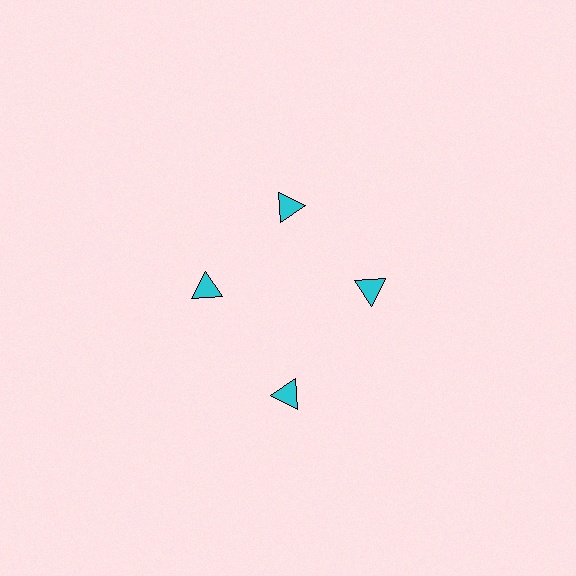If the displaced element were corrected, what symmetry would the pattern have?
It would have 4-fold rotational symmetry — the pattern would map onto itself every 90 degrees.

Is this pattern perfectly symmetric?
No. The 4 cyan triangles are arranged in a ring, but one element near the 6 o'clock position is pushed outward from the center, breaking the 4-fold rotational symmetry.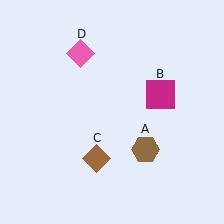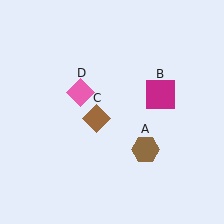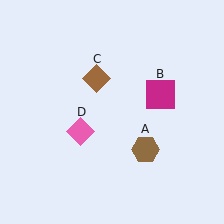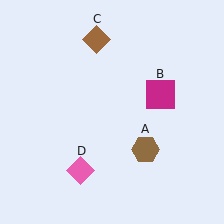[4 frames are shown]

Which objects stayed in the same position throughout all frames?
Brown hexagon (object A) and magenta square (object B) remained stationary.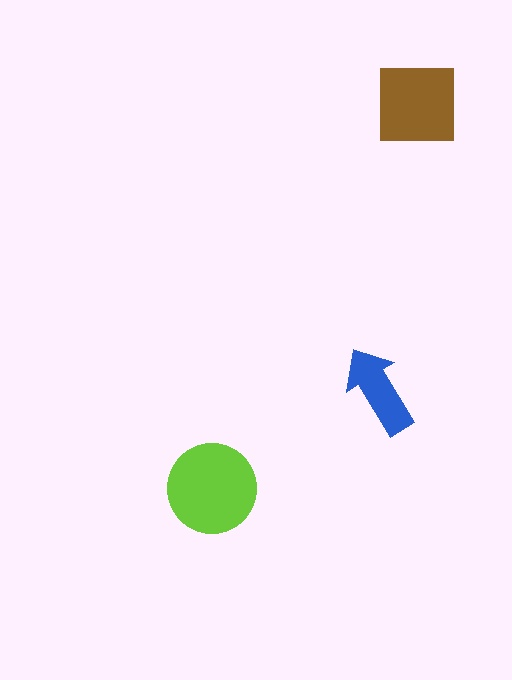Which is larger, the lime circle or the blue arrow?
The lime circle.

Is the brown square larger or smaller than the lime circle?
Smaller.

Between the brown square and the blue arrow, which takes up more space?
The brown square.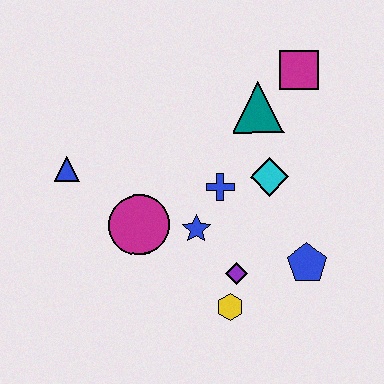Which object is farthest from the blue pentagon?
The blue triangle is farthest from the blue pentagon.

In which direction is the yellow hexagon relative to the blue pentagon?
The yellow hexagon is to the left of the blue pentagon.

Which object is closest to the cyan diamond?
The blue cross is closest to the cyan diamond.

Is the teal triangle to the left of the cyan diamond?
Yes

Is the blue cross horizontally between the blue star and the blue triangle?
No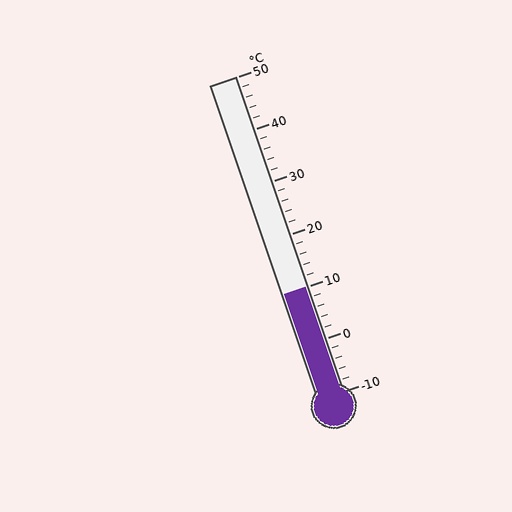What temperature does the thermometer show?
The thermometer shows approximately 10°C.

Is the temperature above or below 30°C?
The temperature is below 30°C.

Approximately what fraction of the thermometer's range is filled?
The thermometer is filled to approximately 35% of its range.